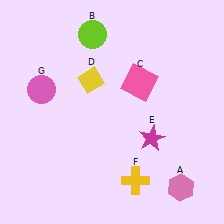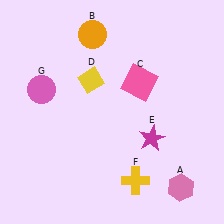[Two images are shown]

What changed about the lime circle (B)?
In Image 1, B is lime. In Image 2, it changed to orange.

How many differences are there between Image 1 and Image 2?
There is 1 difference between the two images.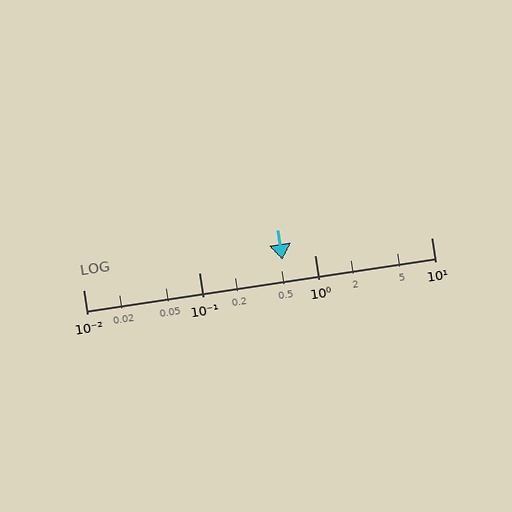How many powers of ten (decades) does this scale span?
The scale spans 3 decades, from 0.01 to 10.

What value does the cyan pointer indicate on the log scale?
The pointer indicates approximately 0.52.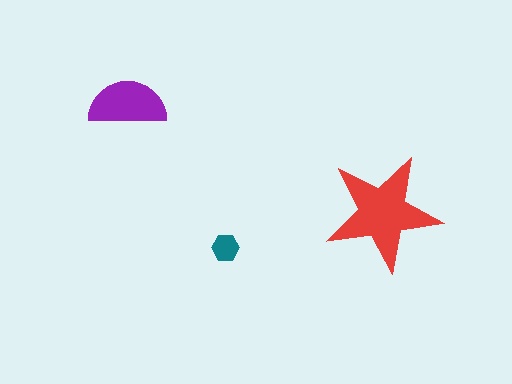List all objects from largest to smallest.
The red star, the purple semicircle, the teal hexagon.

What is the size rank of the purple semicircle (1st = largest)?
2nd.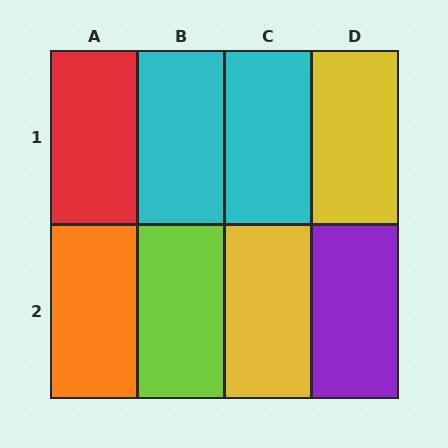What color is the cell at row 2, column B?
Lime.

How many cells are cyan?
2 cells are cyan.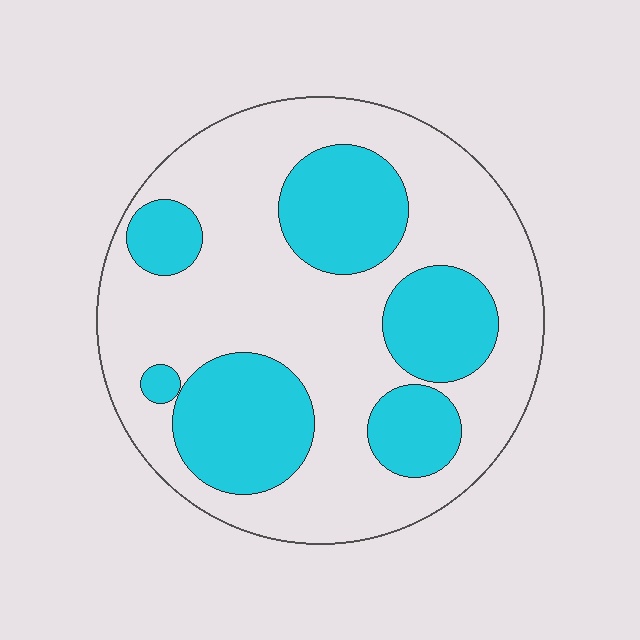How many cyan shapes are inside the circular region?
6.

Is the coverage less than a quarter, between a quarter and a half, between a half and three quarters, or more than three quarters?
Between a quarter and a half.